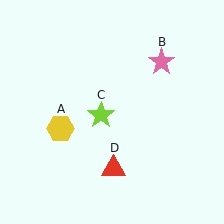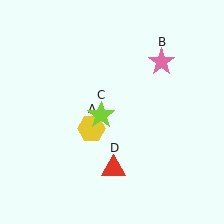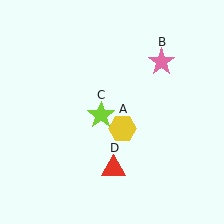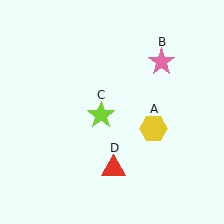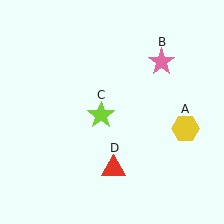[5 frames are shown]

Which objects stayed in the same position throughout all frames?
Pink star (object B) and lime star (object C) and red triangle (object D) remained stationary.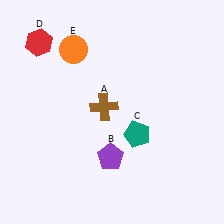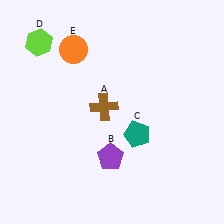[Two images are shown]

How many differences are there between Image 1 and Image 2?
There is 1 difference between the two images.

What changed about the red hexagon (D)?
In Image 1, D is red. In Image 2, it changed to lime.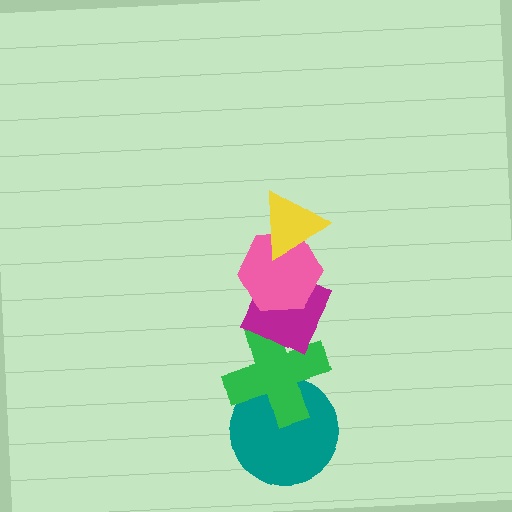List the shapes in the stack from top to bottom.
From top to bottom: the yellow triangle, the pink hexagon, the magenta diamond, the green cross, the teal circle.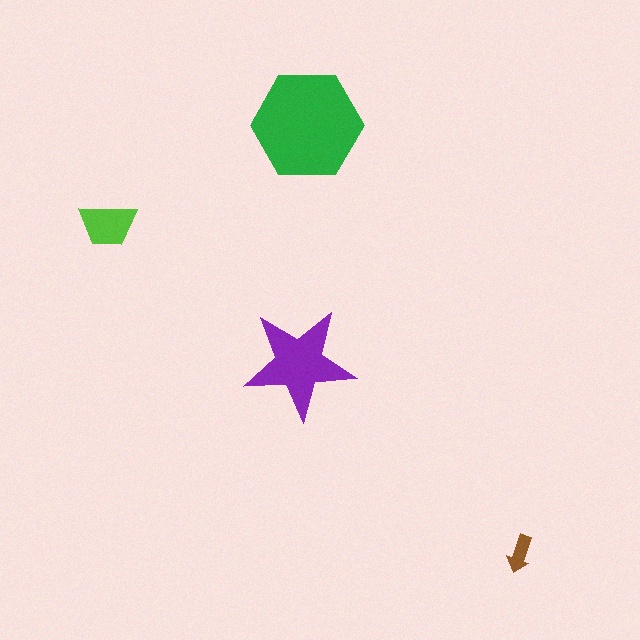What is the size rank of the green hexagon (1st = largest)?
1st.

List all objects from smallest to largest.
The brown arrow, the lime trapezoid, the purple star, the green hexagon.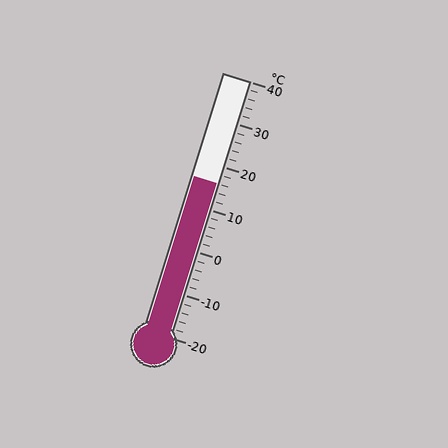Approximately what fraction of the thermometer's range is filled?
The thermometer is filled to approximately 60% of its range.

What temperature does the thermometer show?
The thermometer shows approximately 16°C.